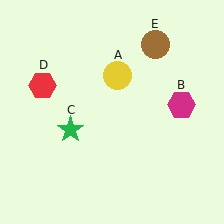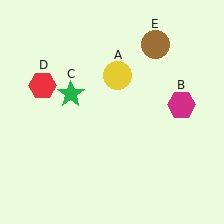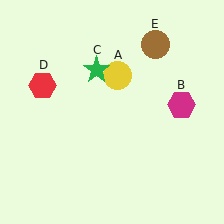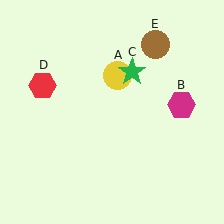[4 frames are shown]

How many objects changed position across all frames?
1 object changed position: green star (object C).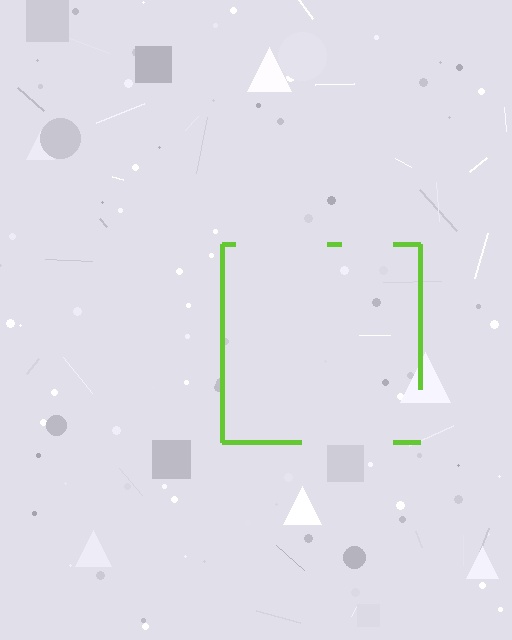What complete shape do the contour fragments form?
The contour fragments form a square.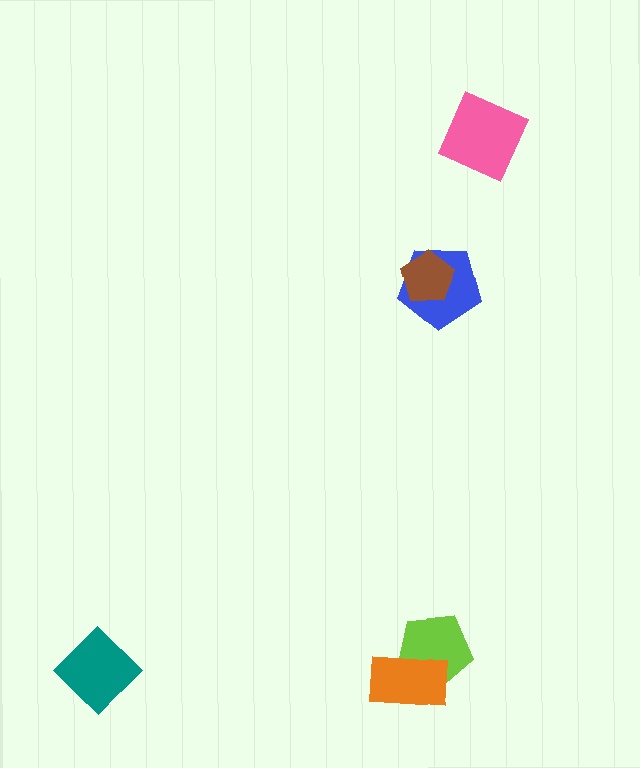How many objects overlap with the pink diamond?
0 objects overlap with the pink diamond.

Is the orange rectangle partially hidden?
No, no other shape covers it.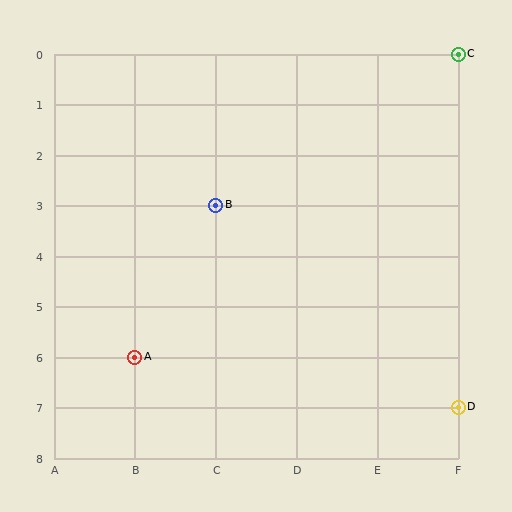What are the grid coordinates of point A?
Point A is at grid coordinates (B, 6).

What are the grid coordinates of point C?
Point C is at grid coordinates (F, 0).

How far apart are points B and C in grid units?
Points B and C are 3 columns and 3 rows apart (about 4.2 grid units diagonally).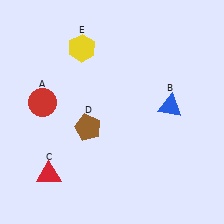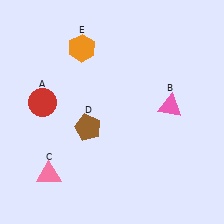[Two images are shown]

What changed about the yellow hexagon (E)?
In Image 1, E is yellow. In Image 2, it changed to orange.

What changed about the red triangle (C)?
In Image 1, C is red. In Image 2, it changed to pink.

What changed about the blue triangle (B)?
In Image 1, B is blue. In Image 2, it changed to pink.